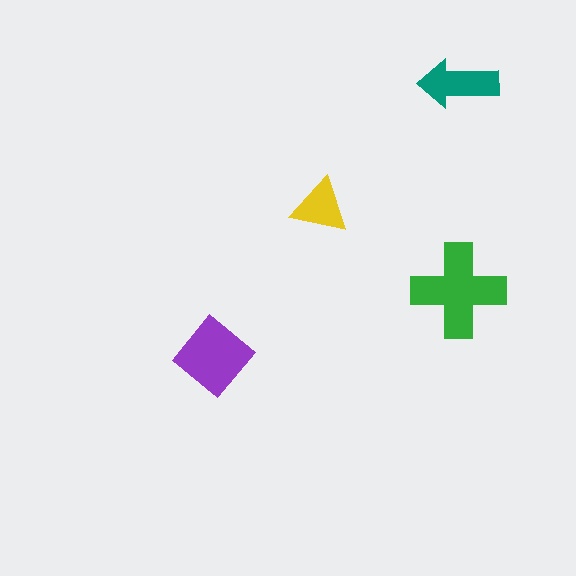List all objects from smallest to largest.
The yellow triangle, the teal arrow, the purple diamond, the green cross.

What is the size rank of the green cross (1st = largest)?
1st.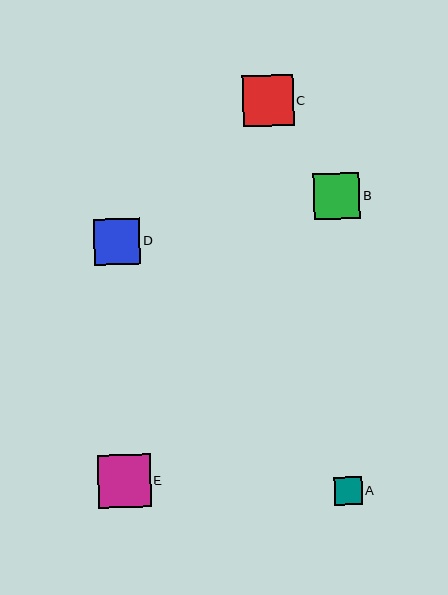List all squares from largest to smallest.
From largest to smallest: E, C, B, D, A.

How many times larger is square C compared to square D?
Square C is approximately 1.1 times the size of square D.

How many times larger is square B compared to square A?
Square B is approximately 1.7 times the size of square A.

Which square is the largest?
Square E is the largest with a size of approximately 53 pixels.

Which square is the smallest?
Square A is the smallest with a size of approximately 27 pixels.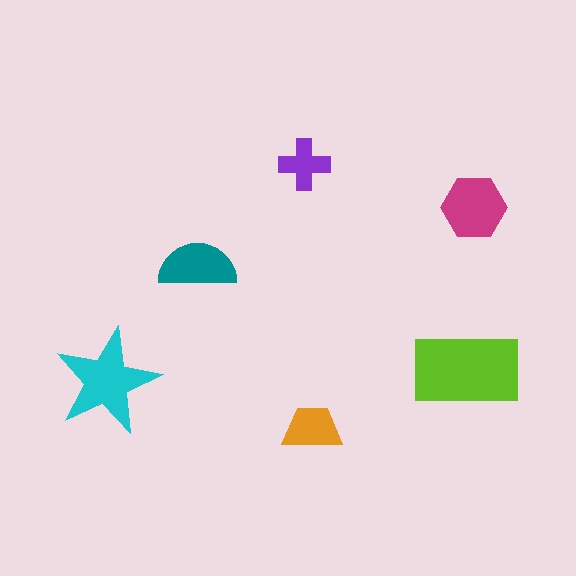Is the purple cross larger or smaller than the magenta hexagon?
Smaller.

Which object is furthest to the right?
The magenta hexagon is rightmost.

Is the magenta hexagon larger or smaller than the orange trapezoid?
Larger.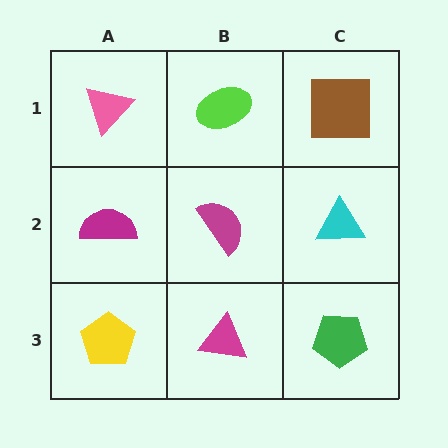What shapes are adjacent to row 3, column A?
A magenta semicircle (row 2, column A), a magenta triangle (row 3, column B).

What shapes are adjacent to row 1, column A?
A magenta semicircle (row 2, column A), a lime ellipse (row 1, column B).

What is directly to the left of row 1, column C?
A lime ellipse.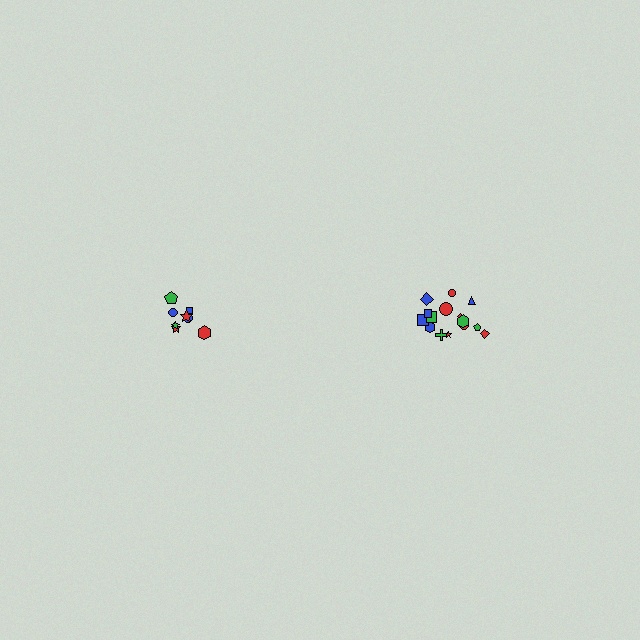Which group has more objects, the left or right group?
The right group.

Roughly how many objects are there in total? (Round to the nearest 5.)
Roughly 25 objects in total.